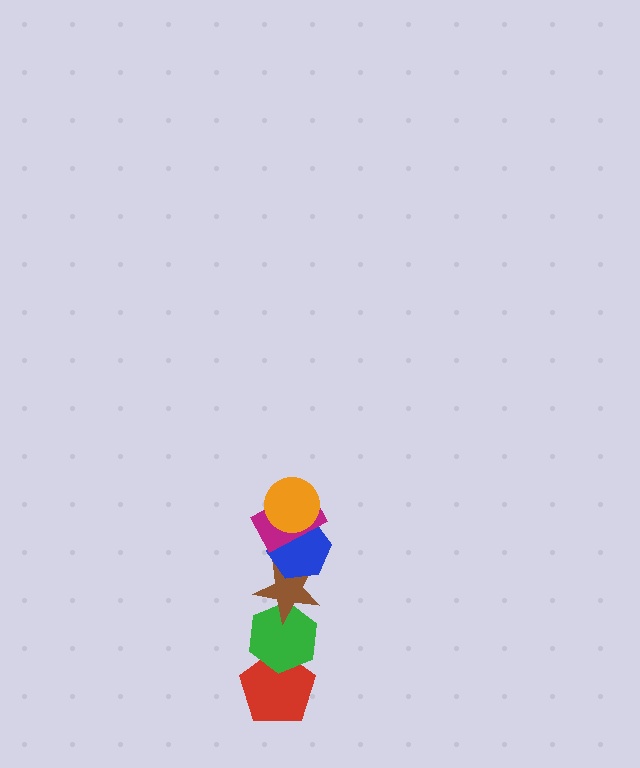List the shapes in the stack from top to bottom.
From top to bottom: the orange circle, the magenta rectangle, the blue hexagon, the brown star, the green hexagon, the red pentagon.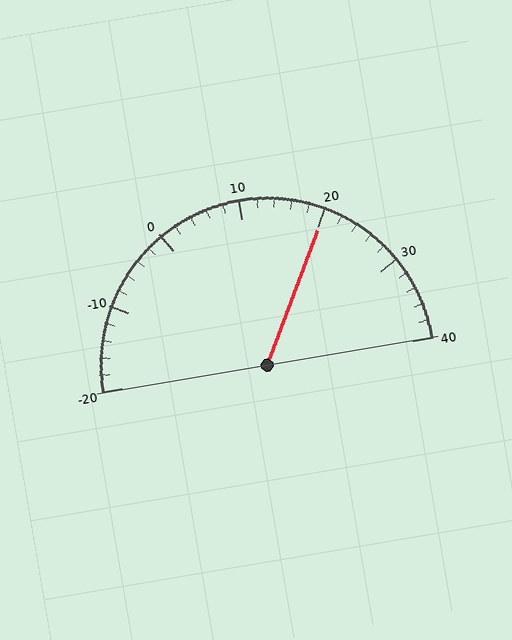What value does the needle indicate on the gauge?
The needle indicates approximately 20.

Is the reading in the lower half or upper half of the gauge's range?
The reading is in the upper half of the range (-20 to 40).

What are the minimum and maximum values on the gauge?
The gauge ranges from -20 to 40.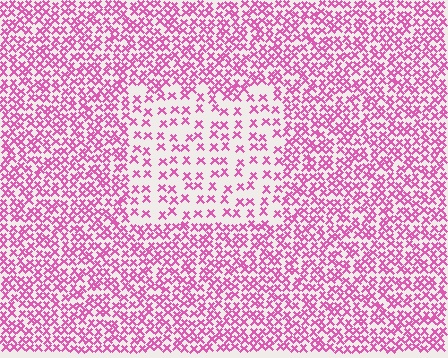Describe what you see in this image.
The image contains small pink elements arranged at two different densities. A rectangle-shaped region is visible where the elements are less densely packed than the surrounding area.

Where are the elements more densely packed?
The elements are more densely packed outside the rectangle boundary.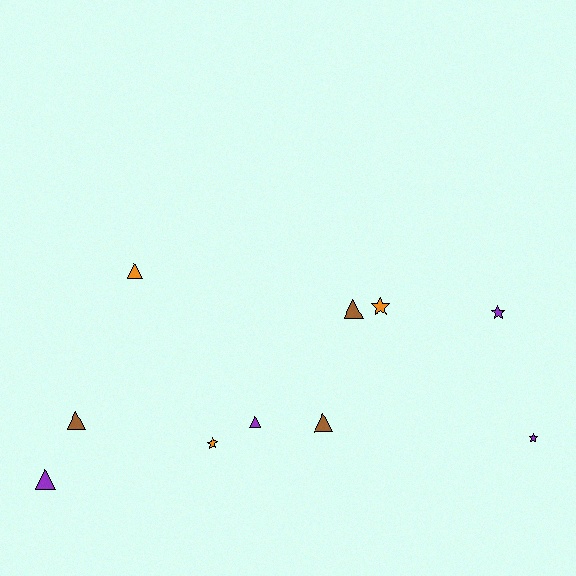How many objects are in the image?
There are 10 objects.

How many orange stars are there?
There are 2 orange stars.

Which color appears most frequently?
Purple, with 4 objects.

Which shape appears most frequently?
Triangle, with 6 objects.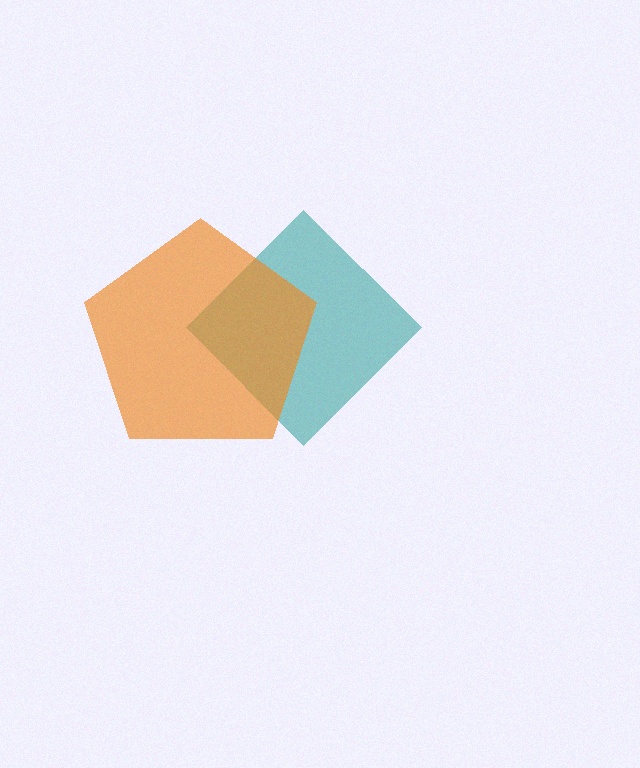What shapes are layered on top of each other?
The layered shapes are: a teal diamond, an orange pentagon.